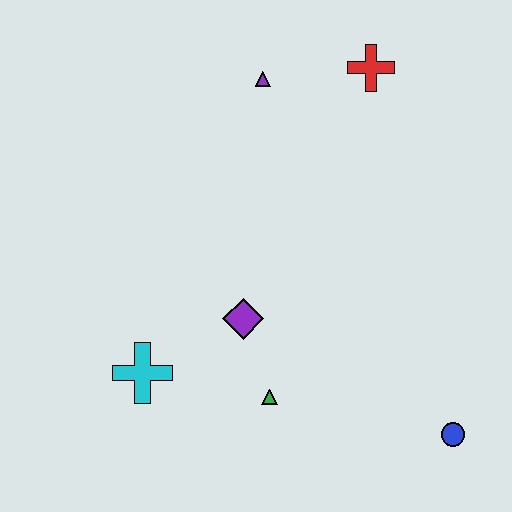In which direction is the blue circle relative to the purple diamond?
The blue circle is to the right of the purple diamond.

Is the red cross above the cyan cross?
Yes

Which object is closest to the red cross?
The purple triangle is closest to the red cross.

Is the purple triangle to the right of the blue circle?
No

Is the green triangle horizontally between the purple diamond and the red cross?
Yes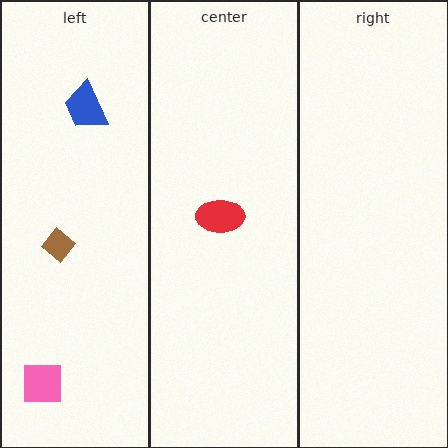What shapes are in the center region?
The red ellipse.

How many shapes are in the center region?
1.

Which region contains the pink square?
The left region.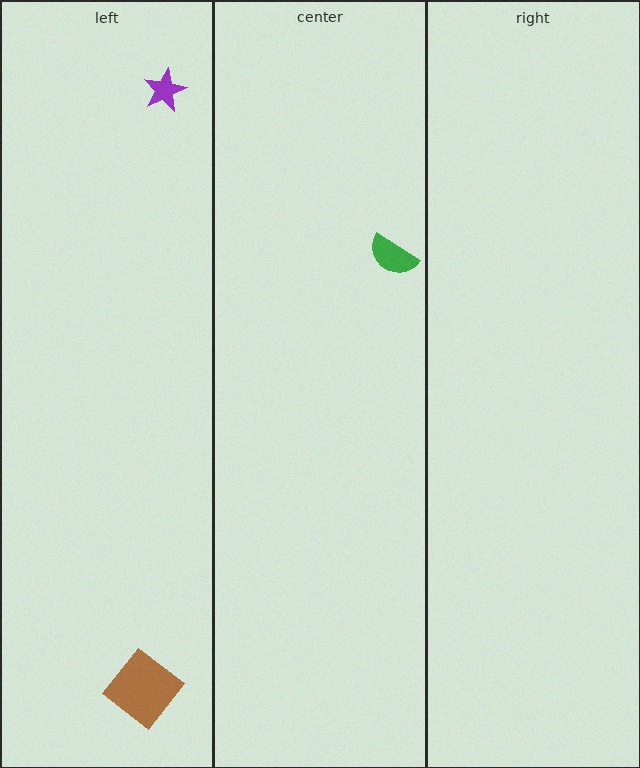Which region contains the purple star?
The left region.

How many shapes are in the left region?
2.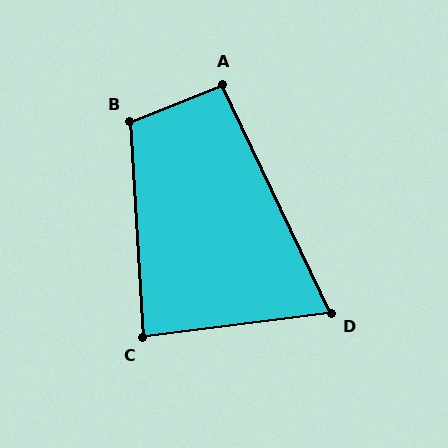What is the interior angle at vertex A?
Approximately 94 degrees (approximately right).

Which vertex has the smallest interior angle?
D, at approximately 72 degrees.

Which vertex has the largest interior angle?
B, at approximately 108 degrees.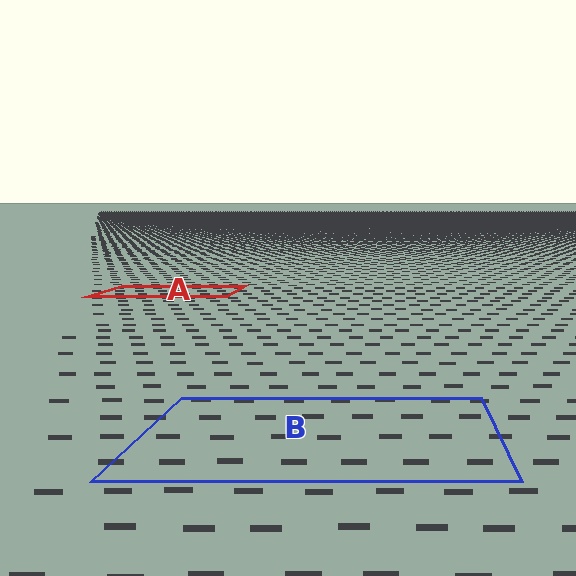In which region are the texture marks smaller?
The texture marks are smaller in region A, because it is farther away.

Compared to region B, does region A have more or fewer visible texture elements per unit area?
Region A has more texture elements per unit area — they are packed more densely because it is farther away.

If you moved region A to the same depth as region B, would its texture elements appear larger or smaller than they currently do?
They would appear larger. At a closer depth, the same texture elements are projected at a bigger on-screen size.